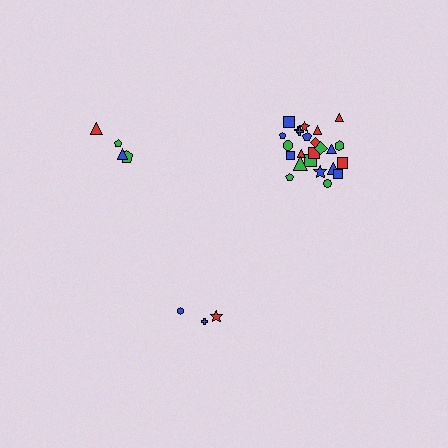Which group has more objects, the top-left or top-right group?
The top-right group.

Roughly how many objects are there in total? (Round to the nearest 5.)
Roughly 30 objects in total.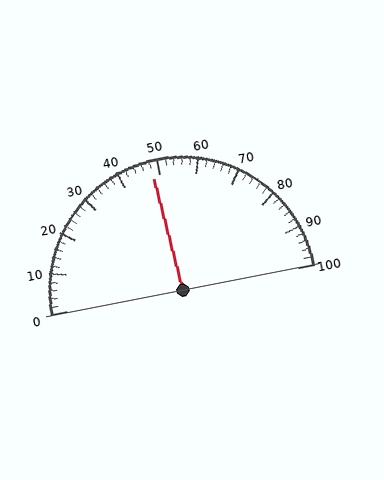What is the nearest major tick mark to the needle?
The nearest major tick mark is 50.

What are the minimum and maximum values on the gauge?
The gauge ranges from 0 to 100.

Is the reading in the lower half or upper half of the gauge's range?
The reading is in the lower half of the range (0 to 100).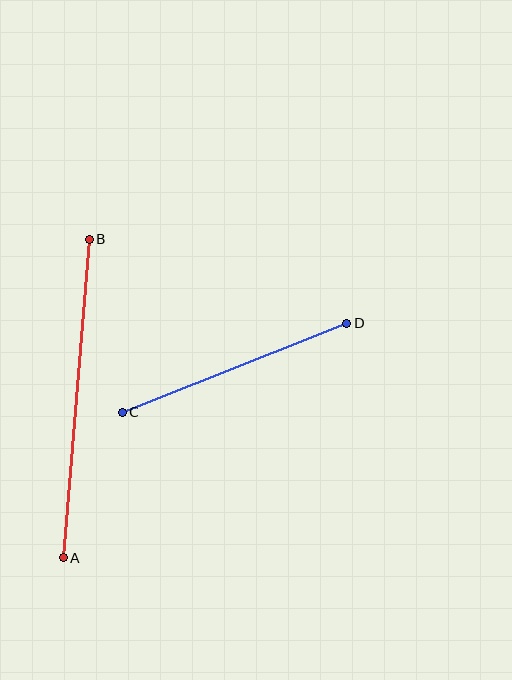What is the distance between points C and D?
The distance is approximately 242 pixels.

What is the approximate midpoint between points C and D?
The midpoint is at approximately (235, 368) pixels.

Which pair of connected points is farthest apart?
Points A and B are farthest apart.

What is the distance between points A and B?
The distance is approximately 320 pixels.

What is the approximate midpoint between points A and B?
The midpoint is at approximately (76, 399) pixels.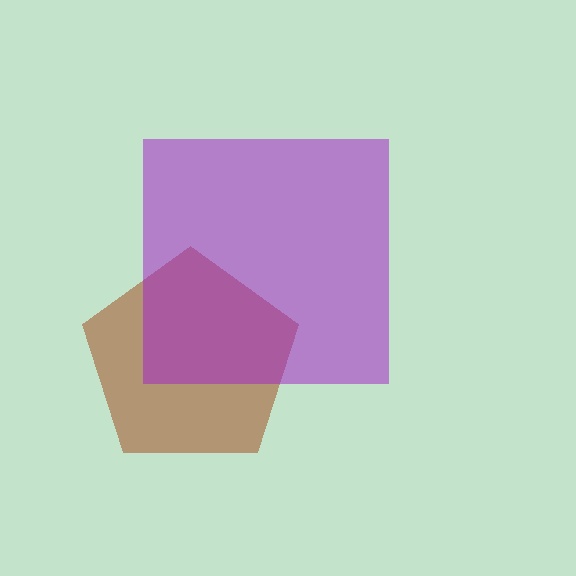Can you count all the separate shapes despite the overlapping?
Yes, there are 2 separate shapes.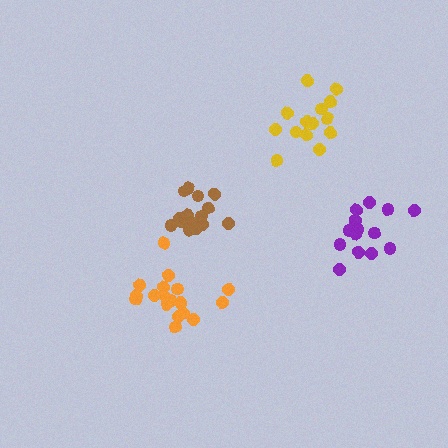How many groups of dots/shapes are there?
There are 4 groups.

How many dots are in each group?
Group 1: 16 dots, Group 2: 15 dots, Group 3: 18 dots, Group 4: 14 dots (63 total).